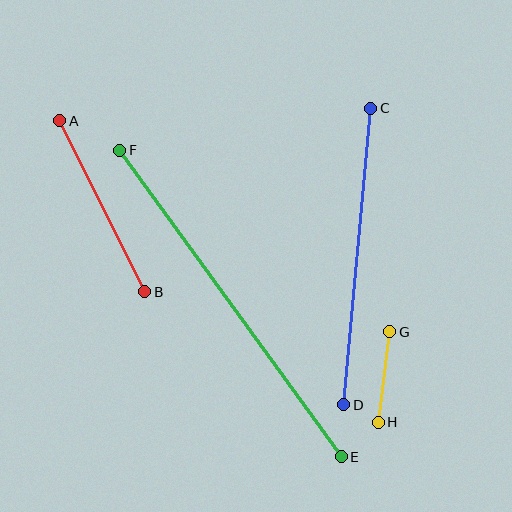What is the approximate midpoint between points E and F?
The midpoint is at approximately (231, 303) pixels.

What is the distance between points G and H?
The distance is approximately 91 pixels.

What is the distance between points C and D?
The distance is approximately 298 pixels.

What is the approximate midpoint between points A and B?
The midpoint is at approximately (102, 206) pixels.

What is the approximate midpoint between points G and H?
The midpoint is at approximately (384, 377) pixels.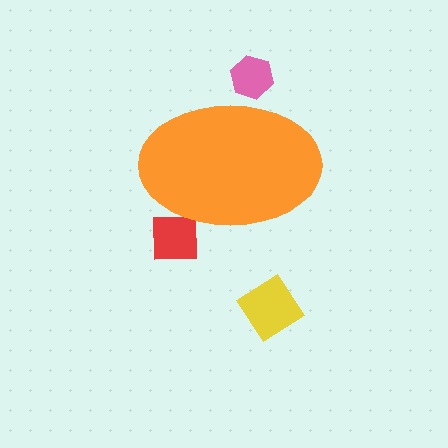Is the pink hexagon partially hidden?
Yes, the pink hexagon is partially hidden behind the orange ellipse.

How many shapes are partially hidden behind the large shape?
2 shapes are partially hidden.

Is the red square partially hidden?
Yes, the red square is partially hidden behind the orange ellipse.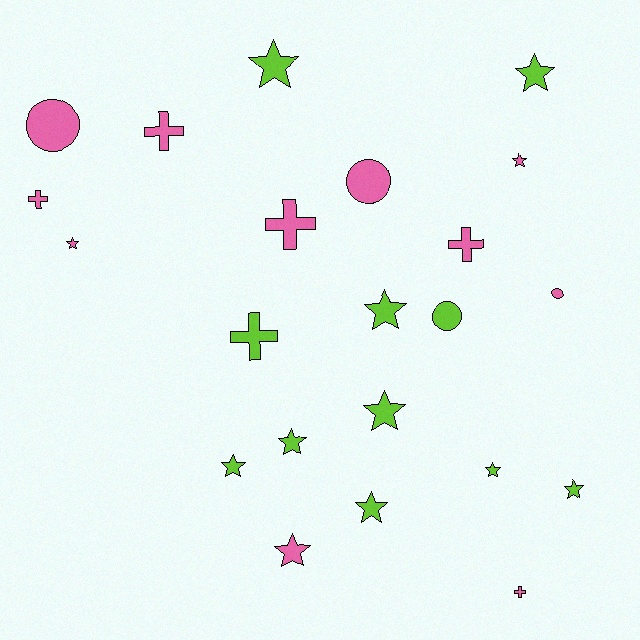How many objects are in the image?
There are 22 objects.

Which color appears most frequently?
Lime, with 11 objects.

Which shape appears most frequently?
Star, with 12 objects.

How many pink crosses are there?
There are 5 pink crosses.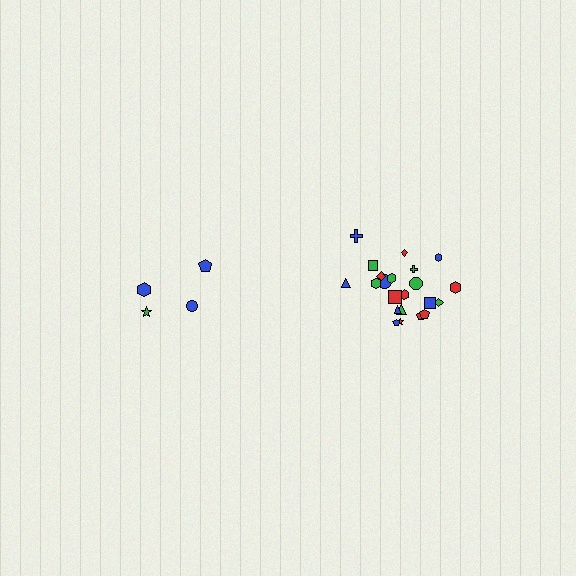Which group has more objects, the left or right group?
The right group.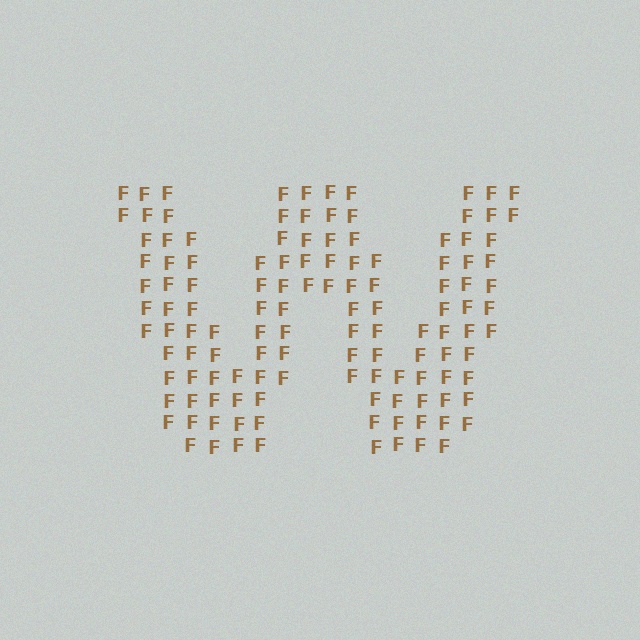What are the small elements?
The small elements are letter F's.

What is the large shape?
The large shape is the letter W.